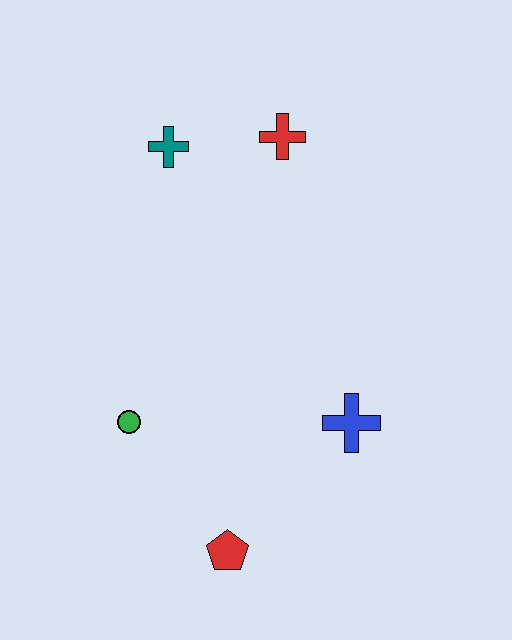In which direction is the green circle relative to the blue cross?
The green circle is to the left of the blue cross.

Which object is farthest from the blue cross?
The teal cross is farthest from the blue cross.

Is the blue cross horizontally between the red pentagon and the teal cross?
No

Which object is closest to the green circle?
The red pentagon is closest to the green circle.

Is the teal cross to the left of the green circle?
No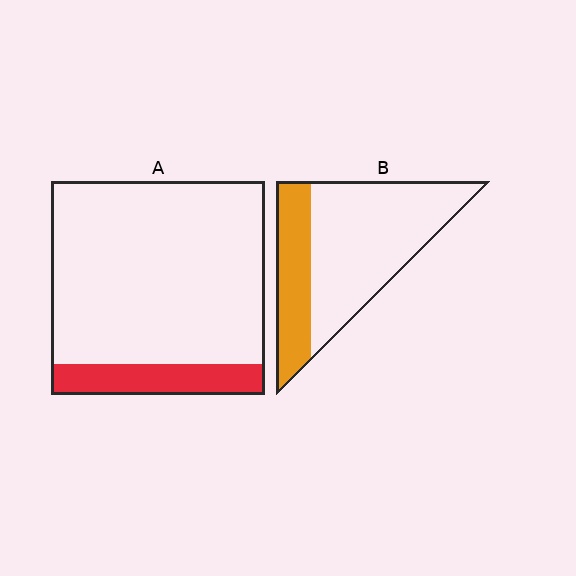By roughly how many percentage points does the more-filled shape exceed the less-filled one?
By roughly 15 percentage points (B over A).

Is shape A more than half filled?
No.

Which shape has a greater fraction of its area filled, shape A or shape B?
Shape B.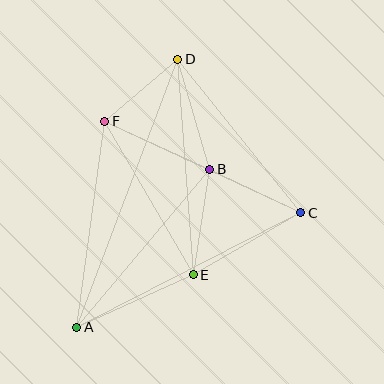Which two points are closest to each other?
Points D and F are closest to each other.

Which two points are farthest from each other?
Points A and D are farthest from each other.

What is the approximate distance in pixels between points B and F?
The distance between B and F is approximately 115 pixels.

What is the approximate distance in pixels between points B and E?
The distance between B and E is approximately 107 pixels.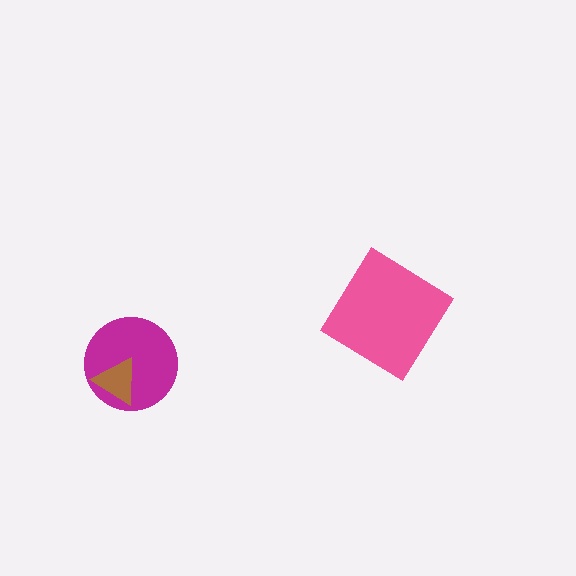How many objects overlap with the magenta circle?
1 object overlaps with the magenta circle.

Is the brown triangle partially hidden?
No, no other shape covers it.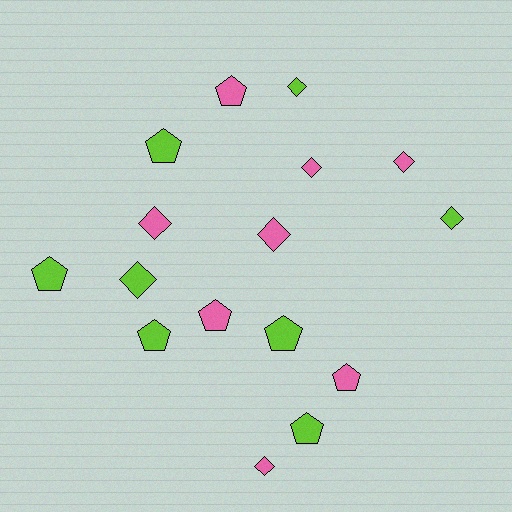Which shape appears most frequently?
Pentagon, with 8 objects.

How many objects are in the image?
There are 16 objects.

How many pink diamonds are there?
There are 5 pink diamonds.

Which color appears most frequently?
Lime, with 8 objects.